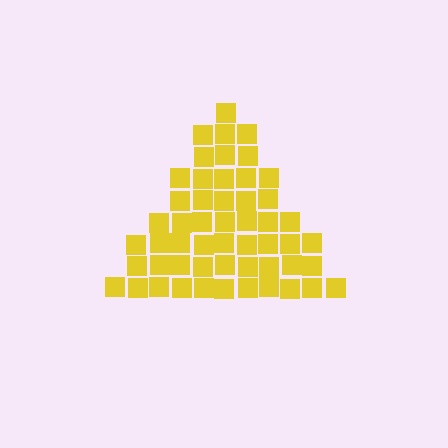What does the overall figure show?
The overall figure shows a triangle.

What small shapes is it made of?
It is made of small squares.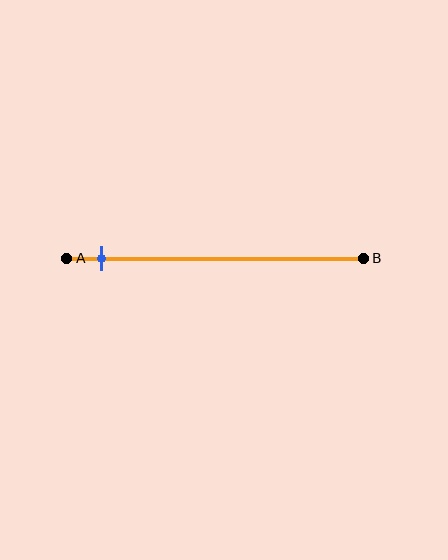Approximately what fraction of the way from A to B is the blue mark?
The blue mark is approximately 10% of the way from A to B.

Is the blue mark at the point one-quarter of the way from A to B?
No, the mark is at about 10% from A, not at the 25% one-quarter point.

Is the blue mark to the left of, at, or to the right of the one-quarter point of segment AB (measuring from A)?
The blue mark is to the left of the one-quarter point of segment AB.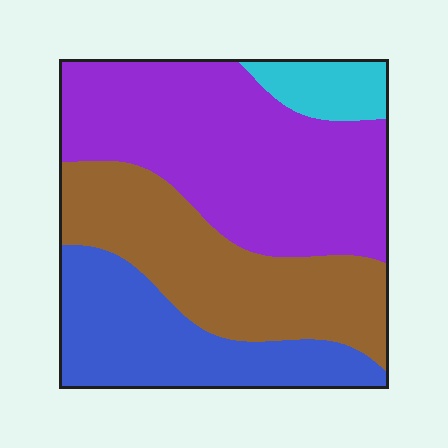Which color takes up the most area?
Purple, at roughly 40%.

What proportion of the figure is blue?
Blue takes up about one quarter (1/4) of the figure.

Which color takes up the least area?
Cyan, at roughly 5%.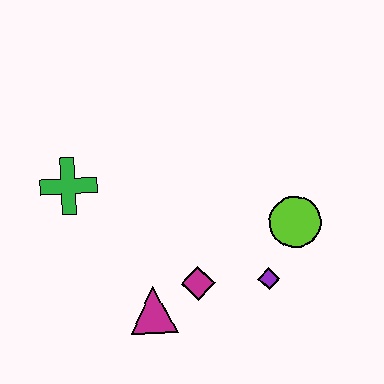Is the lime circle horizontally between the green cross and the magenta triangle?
No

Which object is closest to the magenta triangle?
The magenta diamond is closest to the magenta triangle.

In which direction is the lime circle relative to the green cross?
The lime circle is to the right of the green cross.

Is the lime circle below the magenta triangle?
No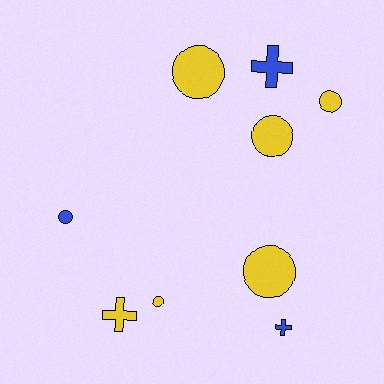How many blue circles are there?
There is 1 blue circle.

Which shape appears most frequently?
Circle, with 6 objects.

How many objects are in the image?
There are 9 objects.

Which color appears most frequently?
Yellow, with 6 objects.